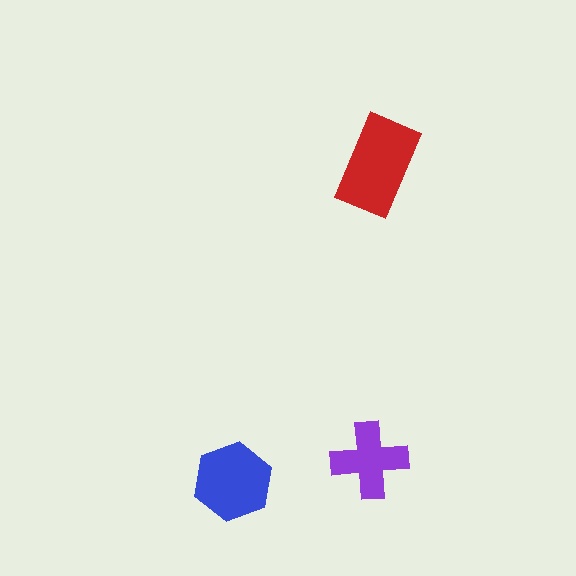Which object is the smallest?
The purple cross.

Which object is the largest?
The red rectangle.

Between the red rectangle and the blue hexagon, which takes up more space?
The red rectangle.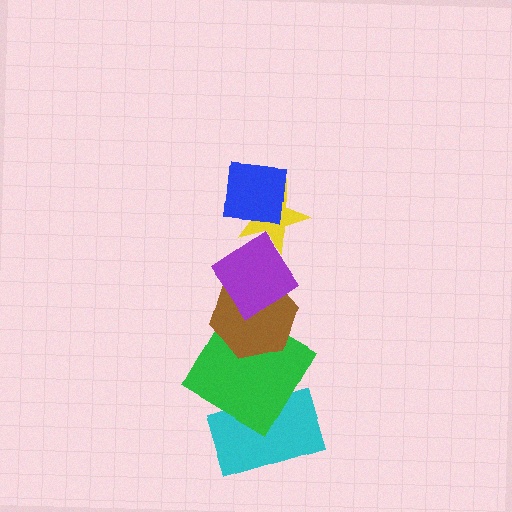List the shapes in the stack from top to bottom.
From top to bottom: the blue square, the yellow star, the purple diamond, the brown hexagon, the green diamond, the cyan rectangle.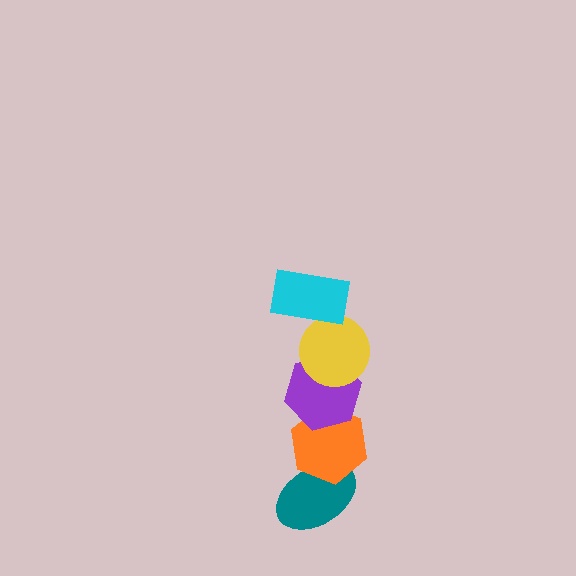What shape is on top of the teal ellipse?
The orange hexagon is on top of the teal ellipse.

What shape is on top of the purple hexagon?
The yellow circle is on top of the purple hexagon.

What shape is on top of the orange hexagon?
The purple hexagon is on top of the orange hexagon.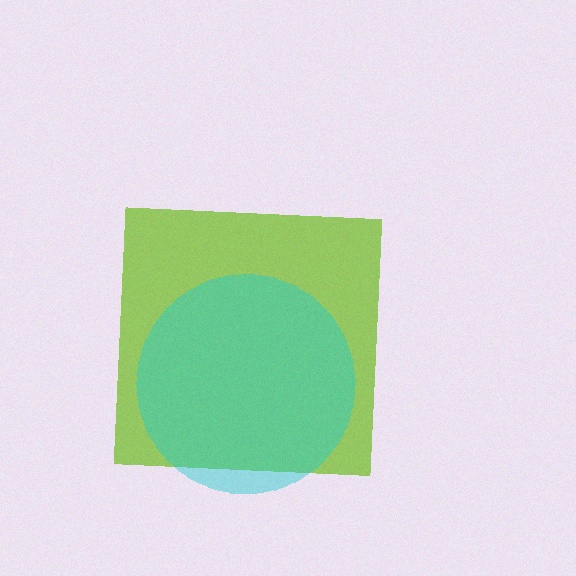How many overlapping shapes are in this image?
There are 2 overlapping shapes in the image.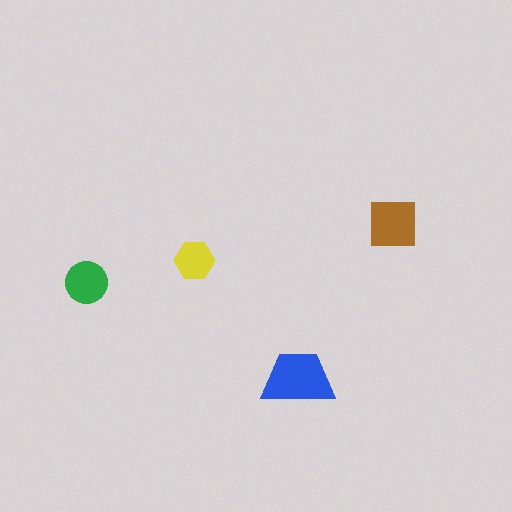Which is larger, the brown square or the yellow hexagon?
The brown square.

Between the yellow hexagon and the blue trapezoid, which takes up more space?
The blue trapezoid.